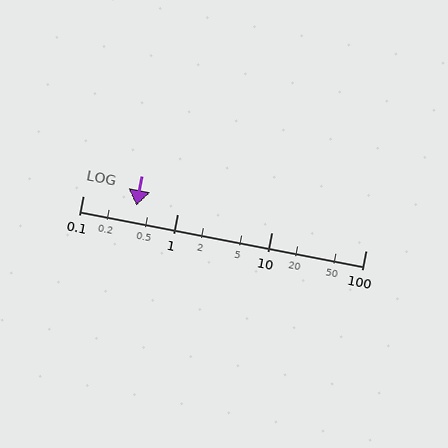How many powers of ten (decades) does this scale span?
The scale spans 3 decades, from 0.1 to 100.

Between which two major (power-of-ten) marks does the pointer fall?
The pointer is between 0.1 and 1.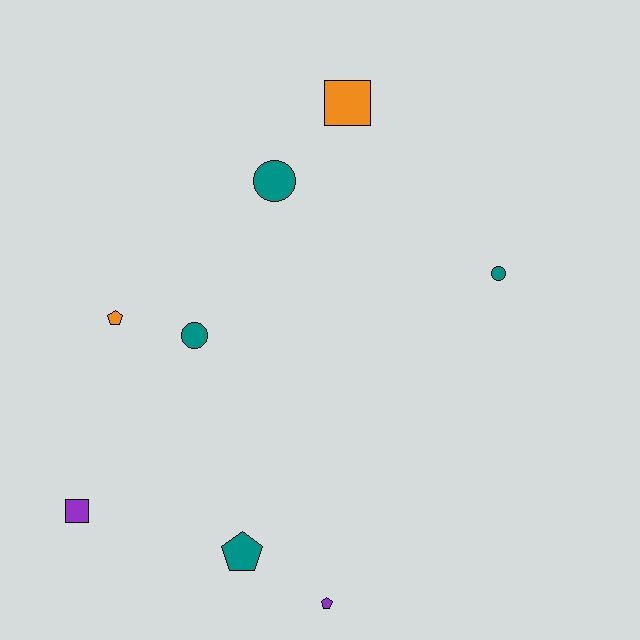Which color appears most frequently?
Teal, with 4 objects.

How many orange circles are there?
There are no orange circles.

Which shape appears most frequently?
Pentagon, with 3 objects.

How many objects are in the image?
There are 8 objects.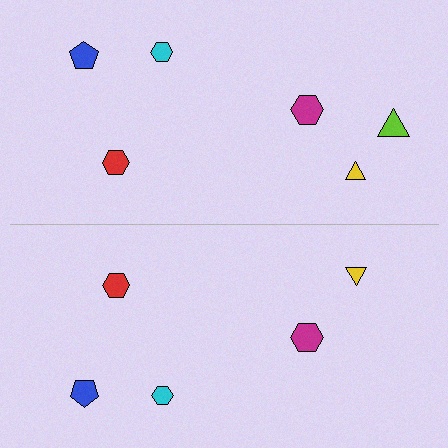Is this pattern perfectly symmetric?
No, the pattern is not perfectly symmetric. A lime triangle is missing from the bottom side.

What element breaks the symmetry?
A lime triangle is missing from the bottom side.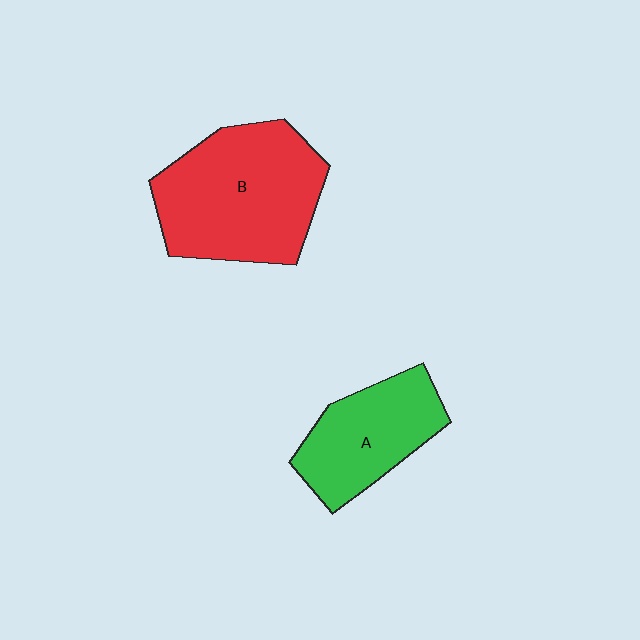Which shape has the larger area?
Shape B (red).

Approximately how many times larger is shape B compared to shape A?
Approximately 1.6 times.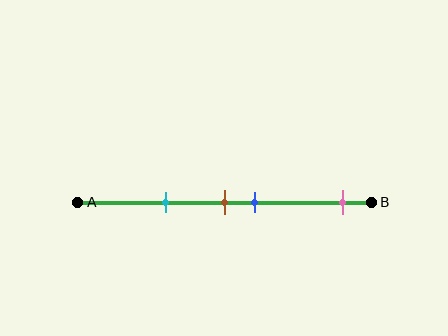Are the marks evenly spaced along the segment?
No, the marks are not evenly spaced.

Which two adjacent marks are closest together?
The brown and blue marks are the closest adjacent pair.